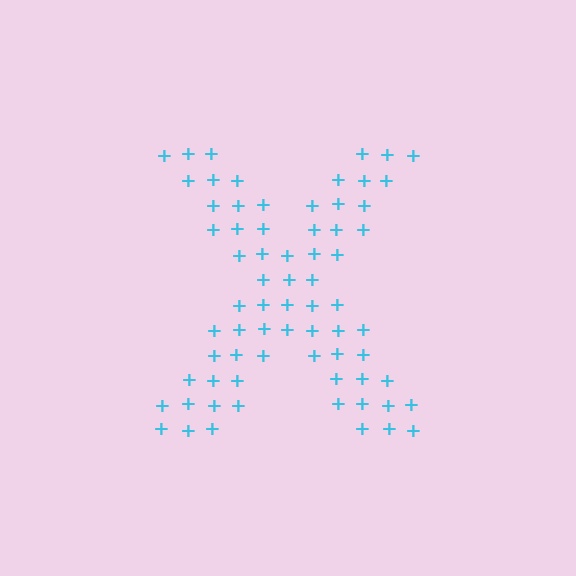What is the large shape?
The large shape is the letter X.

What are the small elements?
The small elements are plus signs.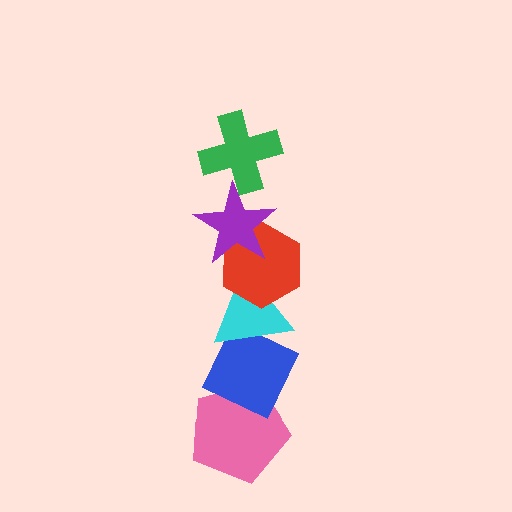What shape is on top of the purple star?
The green cross is on top of the purple star.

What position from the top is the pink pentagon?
The pink pentagon is 6th from the top.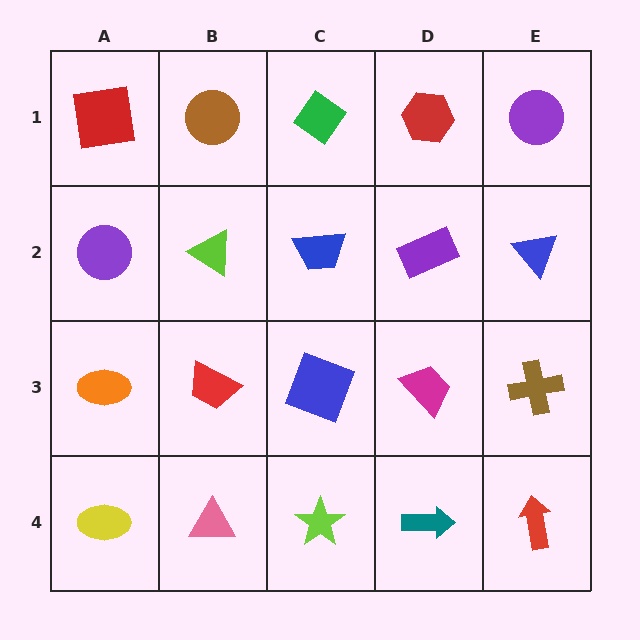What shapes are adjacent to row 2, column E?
A purple circle (row 1, column E), a brown cross (row 3, column E), a purple rectangle (row 2, column D).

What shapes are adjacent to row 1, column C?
A blue trapezoid (row 2, column C), a brown circle (row 1, column B), a red hexagon (row 1, column D).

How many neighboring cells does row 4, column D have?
3.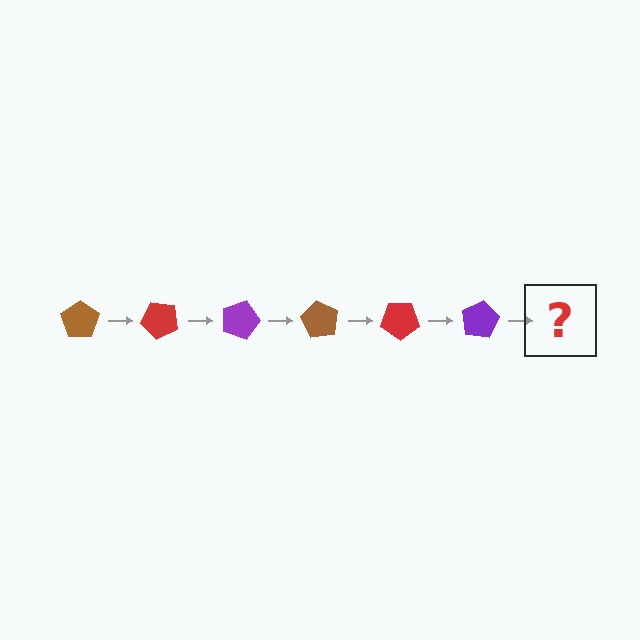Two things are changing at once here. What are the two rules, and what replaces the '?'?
The two rules are that it rotates 45 degrees each step and the color cycles through brown, red, and purple. The '?' should be a brown pentagon, rotated 270 degrees from the start.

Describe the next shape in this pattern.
It should be a brown pentagon, rotated 270 degrees from the start.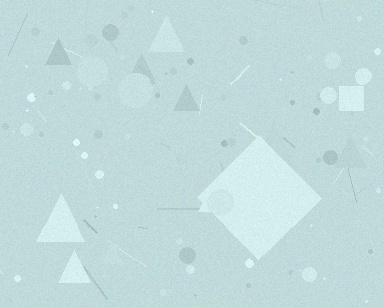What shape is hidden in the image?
A diamond is hidden in the image.